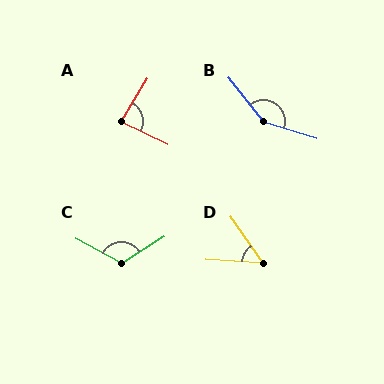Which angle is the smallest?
D, at approximately 51 degrees.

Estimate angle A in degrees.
Approximately 85 degrees.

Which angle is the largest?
B, at approximately 145 degrees.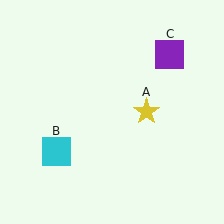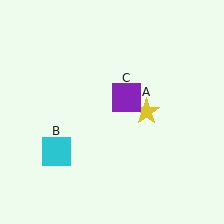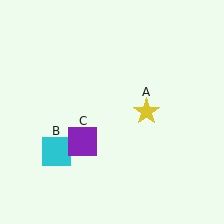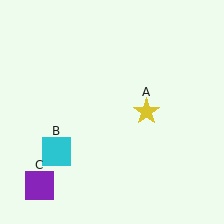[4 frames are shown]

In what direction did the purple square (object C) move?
The purple square (object C) moved down and to the left.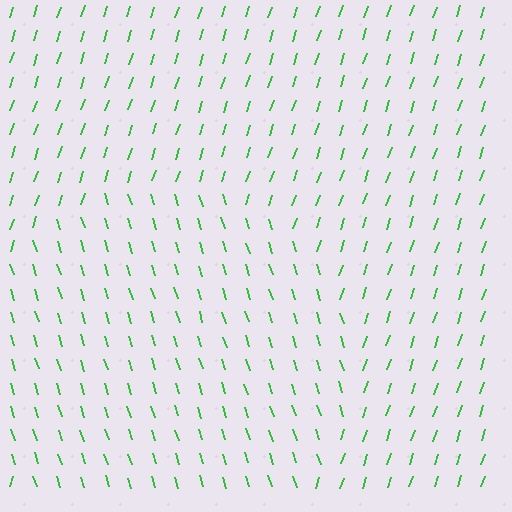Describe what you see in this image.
The image is filled with small green line segments. A circle region in the image has lines oriented differently from the surrounding lines, creating a visible texture boundary.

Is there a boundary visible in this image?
Yes, there is a texture boundary formed by a change in line orientation.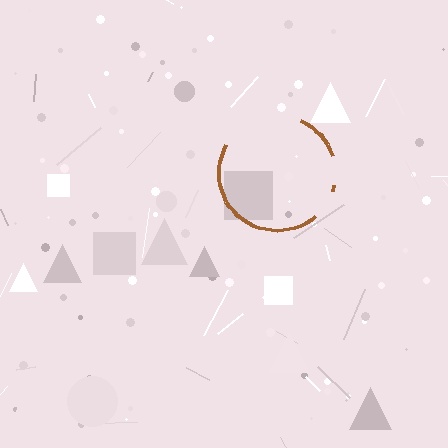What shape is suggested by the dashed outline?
The dashed outline suggests a circle.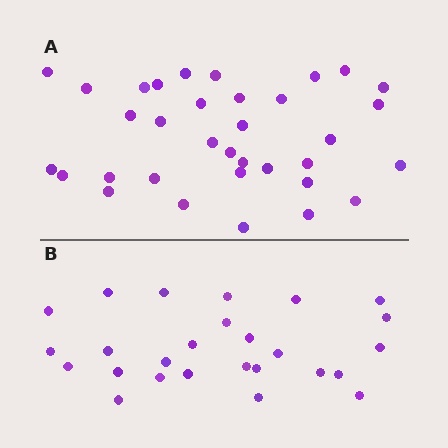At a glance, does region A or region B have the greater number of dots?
Region A (the top region) has more dots.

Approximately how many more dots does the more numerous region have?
Region A has roughly 8 or so more dots than region B.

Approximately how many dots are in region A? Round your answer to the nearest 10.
About 30 dots. (The exact count is 34, which rounds to 30.)